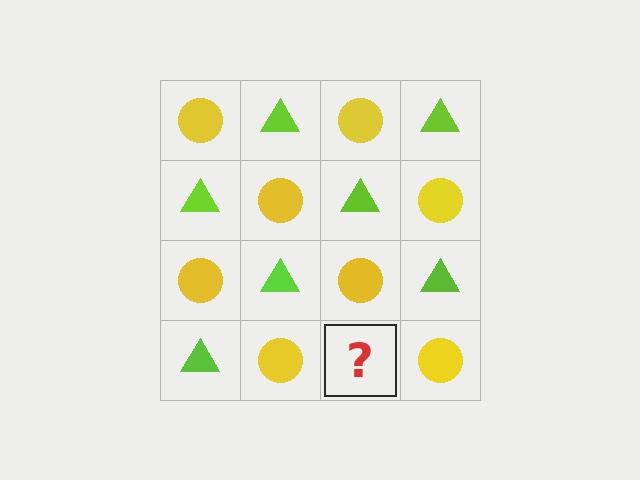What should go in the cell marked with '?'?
The missing cell should contain a lime triangle.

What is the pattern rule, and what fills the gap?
The rule is that it alternates yellow circle and lime triangle in a checkerboard pattern. The gap should be filled with a lime triangle.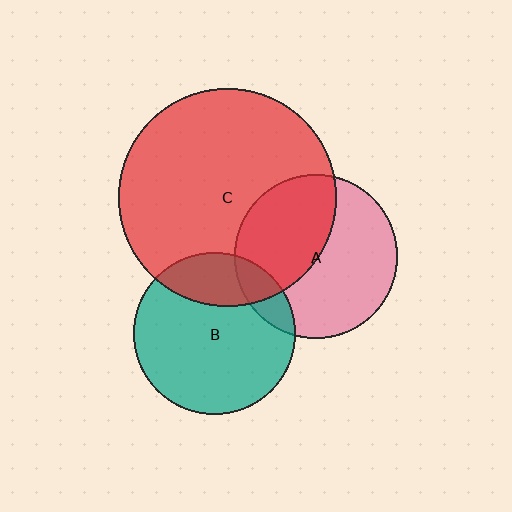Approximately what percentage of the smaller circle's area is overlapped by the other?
Approximately 45%.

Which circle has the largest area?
Circle C (red).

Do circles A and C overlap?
Yes.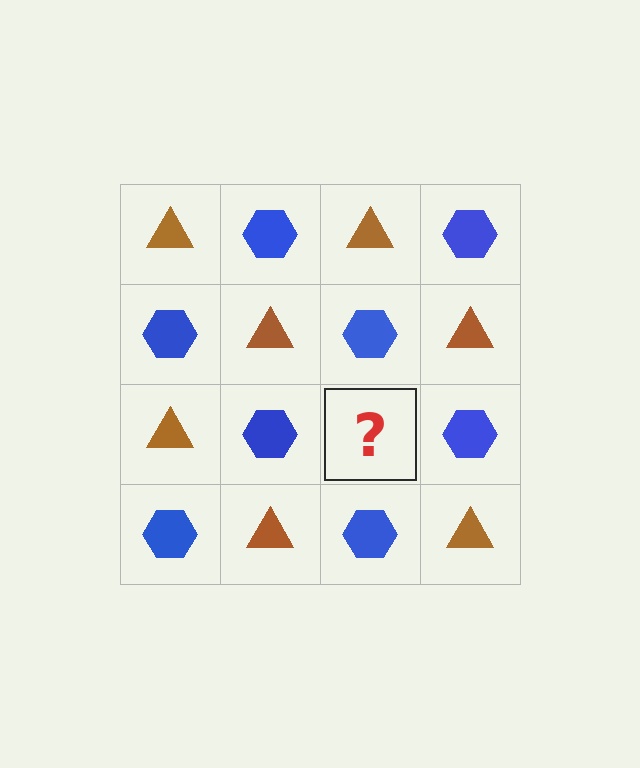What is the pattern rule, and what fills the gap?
The rule is that it alternates brown triangle and blue hexagon in a checkerboard pattern. The gap should be filled with a brown triangle.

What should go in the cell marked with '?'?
The missing cell should contain a brown triangle.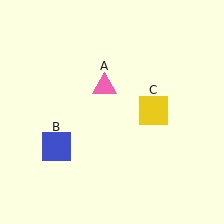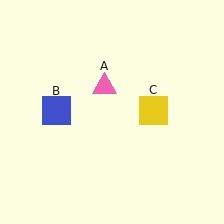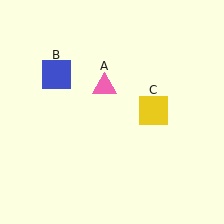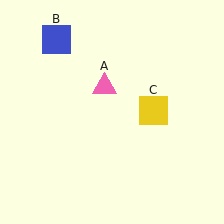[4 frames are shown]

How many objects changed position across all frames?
1 object changed position: blue square (object B).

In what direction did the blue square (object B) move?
The blue square (object B) moved up.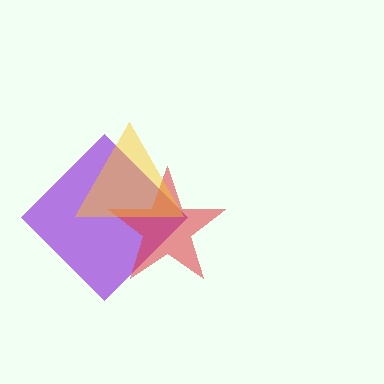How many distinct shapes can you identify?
There are 3 distinct shapes: a purple diamond, a red star, a yellow triangle.